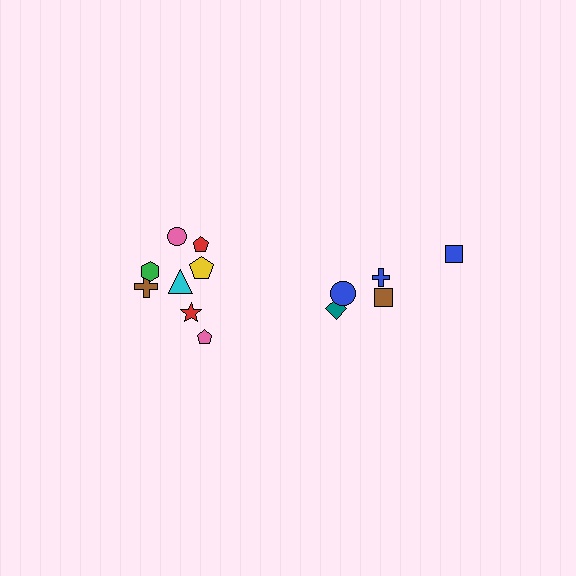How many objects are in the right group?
There are 5 objects.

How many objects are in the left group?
There are 8 objects.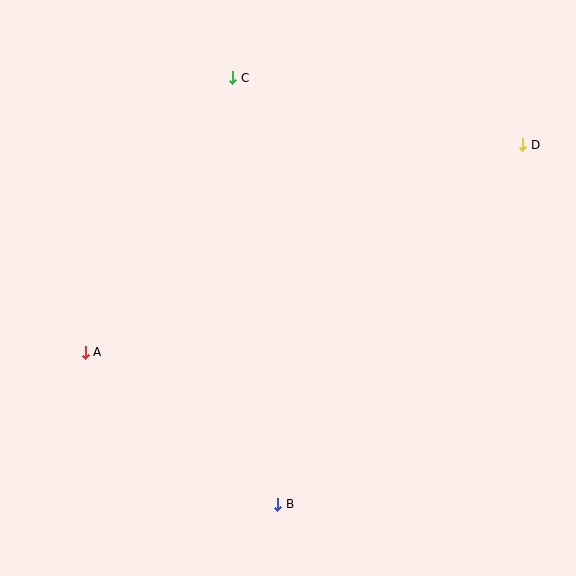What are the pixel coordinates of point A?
Point A is at (85, 352).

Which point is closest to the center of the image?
Point A at (85, 352) is closest to the center.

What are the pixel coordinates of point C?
Point C is at (233, 78).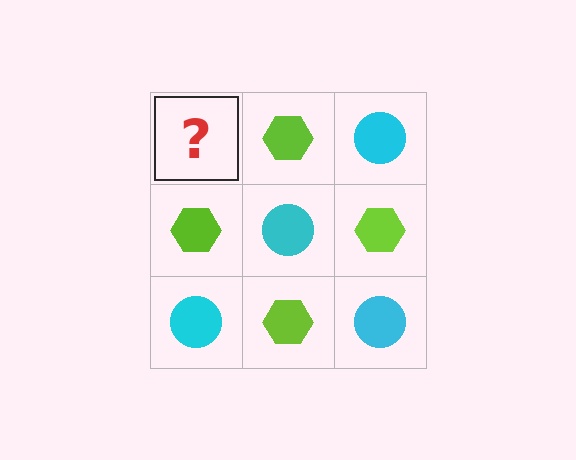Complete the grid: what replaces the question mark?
The question mark should be replaced with a cyan circle.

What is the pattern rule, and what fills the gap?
The rule is that it alternates cyan circle and lime hexagon in a checkerboard pattern. The gap should be filled with a cyan circle.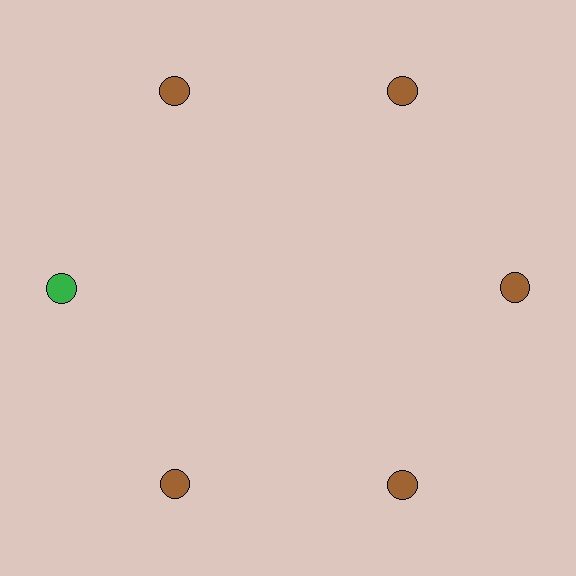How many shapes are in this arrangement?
There are 6 shapes arranged in a ring pattern.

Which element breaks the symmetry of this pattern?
The green circle at roughly the 9 o'clock position breaks the symmetry. All other shapes are brown circles.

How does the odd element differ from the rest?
It has a different color: green instead of brown.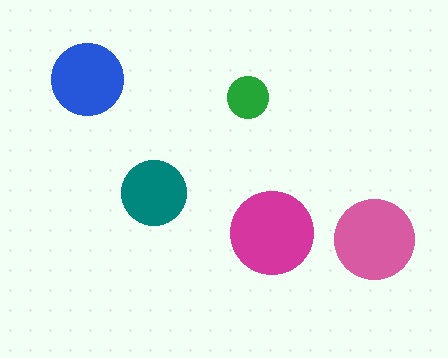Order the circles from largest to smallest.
the magenta one, the pink one, the blue one, the teal one, the green one.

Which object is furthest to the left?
The blue circle is leftmost.